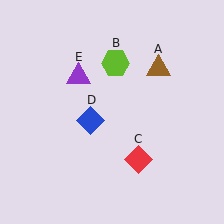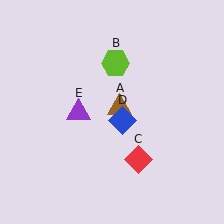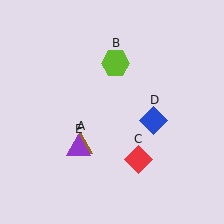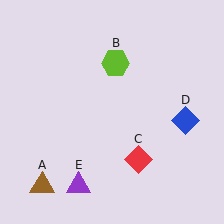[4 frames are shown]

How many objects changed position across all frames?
3 objects changed position: brown triangle (object A), blue diamond (object D), purple triangle (object E).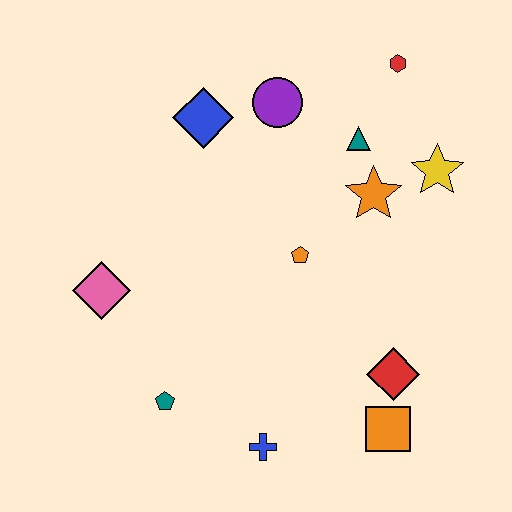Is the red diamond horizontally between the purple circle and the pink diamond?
No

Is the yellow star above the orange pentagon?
Yes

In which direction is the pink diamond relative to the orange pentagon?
The pink diamond is to the left of the orange pentagon.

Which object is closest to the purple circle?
The blue diamond is closest to the purple circle.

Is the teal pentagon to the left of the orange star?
Yes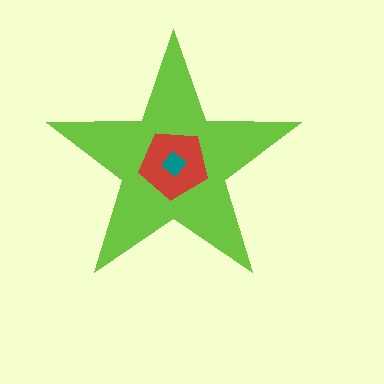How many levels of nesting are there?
3.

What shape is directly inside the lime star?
The red pentagon.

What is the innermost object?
The teal diamond.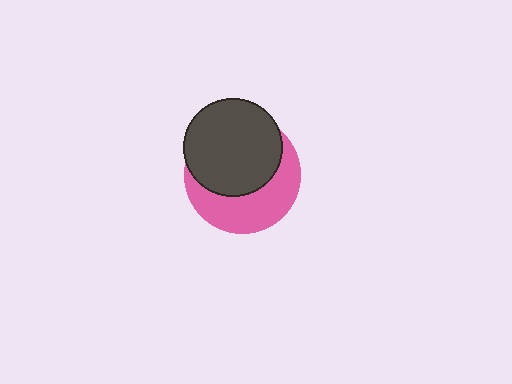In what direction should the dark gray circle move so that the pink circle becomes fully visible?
The dark gray circle should move up. That is the shortest direction to clear the overlap and leave the pink circle fully visible.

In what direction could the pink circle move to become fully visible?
The pink circle could move down. That would shift it out from behind the dark gray circle entirely.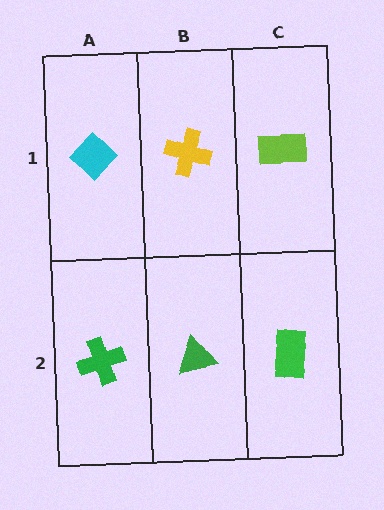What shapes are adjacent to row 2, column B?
A yellow cross (row 1, column B), a green cross (row 2, column A), a green rectangle (row 2, column C).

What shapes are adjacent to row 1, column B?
A green triangle (row 2, column B), a cyan diamond (row 1, column A), a lime rectangle (row 1, column C).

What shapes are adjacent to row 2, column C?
A lime rectangle (row 1, column C), a green triangle (row 2, column B).